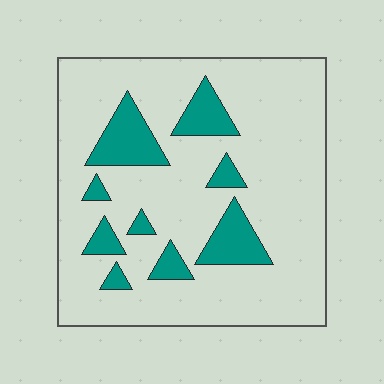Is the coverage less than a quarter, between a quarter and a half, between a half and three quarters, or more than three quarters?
Less than a quarter.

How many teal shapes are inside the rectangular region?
9.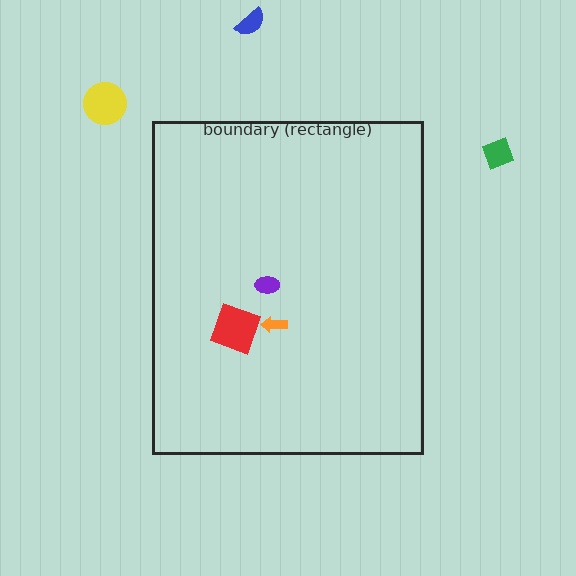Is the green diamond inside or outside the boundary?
Outside.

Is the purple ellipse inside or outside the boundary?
Inside.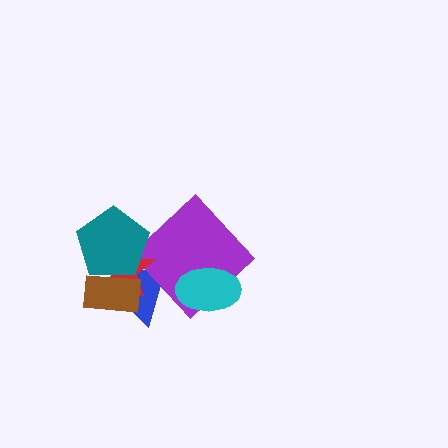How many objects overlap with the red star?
3 objects overlap with the red star.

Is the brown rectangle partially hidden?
Yes, it is partially covered by another shape.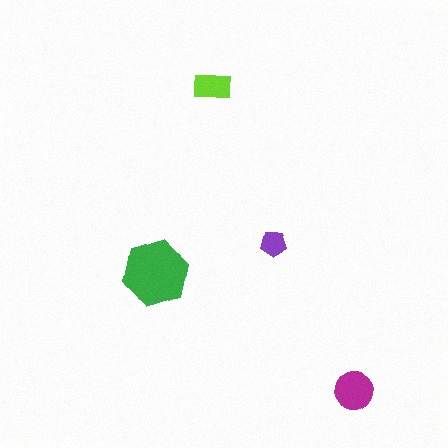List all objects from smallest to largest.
The purple pentagon, the lime rectangle, the magenta circle, the green hexagon.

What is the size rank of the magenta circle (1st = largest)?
2nd.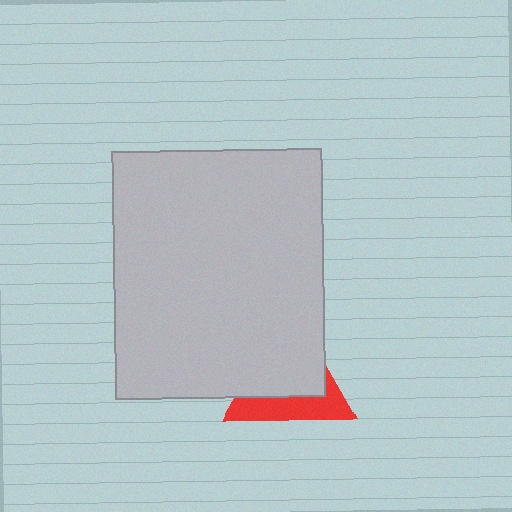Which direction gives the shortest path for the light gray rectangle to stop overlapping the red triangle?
Moving toward the upper-left gives the shortest separation.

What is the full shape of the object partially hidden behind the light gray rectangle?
The partially hidden object is a red triangle.